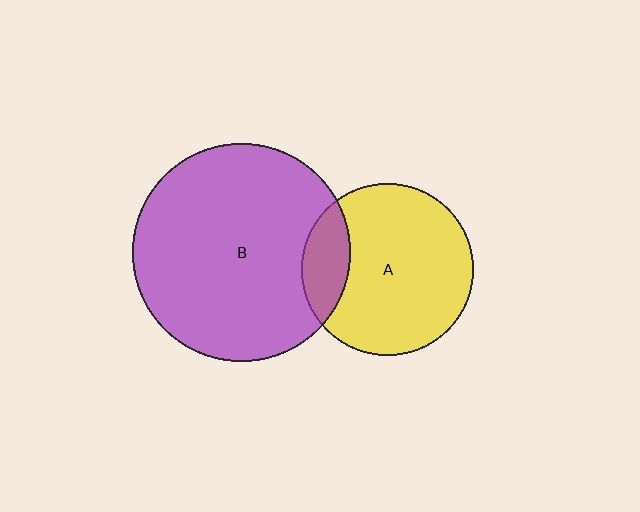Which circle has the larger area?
Circle B (purple).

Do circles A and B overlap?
Yes.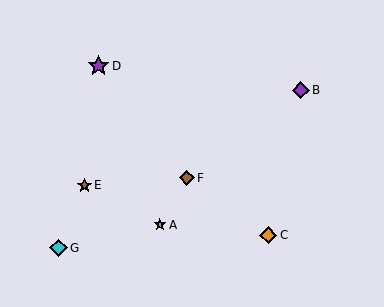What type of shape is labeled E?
Shape E is a brown star.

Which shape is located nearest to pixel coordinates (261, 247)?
The orange diamond (labeled C) at (268, 235) is nearest to that location.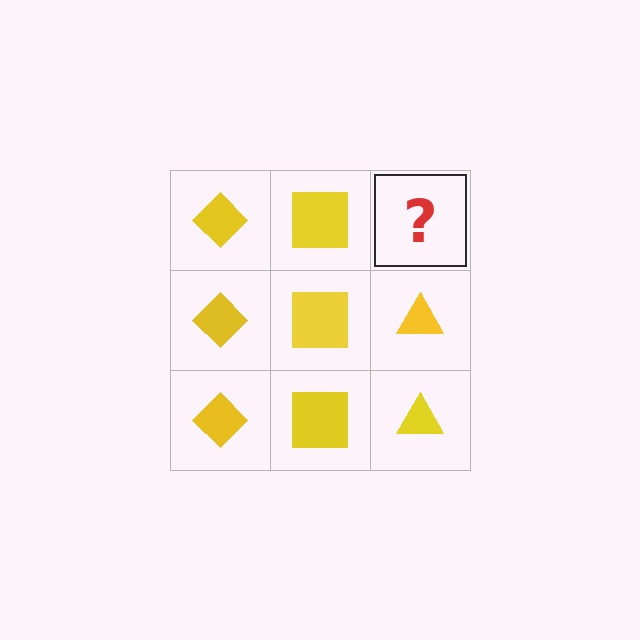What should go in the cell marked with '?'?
The missing cell should contain a yellow triangle.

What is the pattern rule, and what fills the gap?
The rule is that each column has a consistent shape. The gap should be filled with a yellow triangle.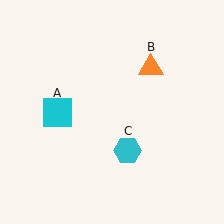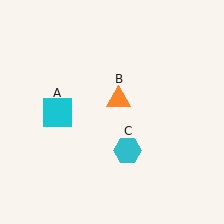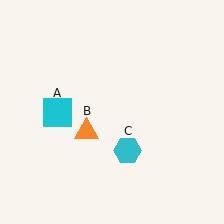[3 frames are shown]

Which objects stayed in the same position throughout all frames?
Cyan square (object A) and cyan hexagon (object C) remained stationary.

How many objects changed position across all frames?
1 object changed position: orange triangle (object B).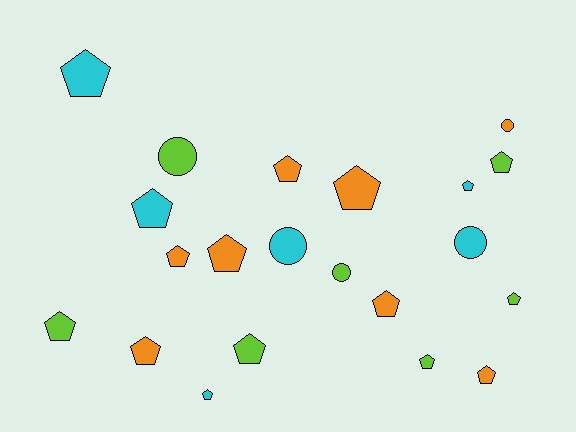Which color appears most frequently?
Orange, with 8 objects.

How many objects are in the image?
There are 21 objects.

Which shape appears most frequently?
Pentagon, with 16 objects.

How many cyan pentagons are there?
There are 4 cyan pentagons.